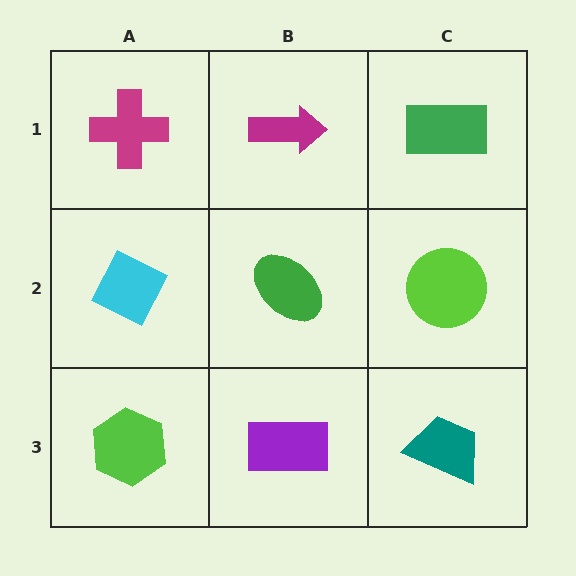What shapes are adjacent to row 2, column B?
A magenta arrow (row 1, column B), a purple rectangle (row 3, column B), a cyan diamond (row 2, column A), a lime circle (row 2, column C).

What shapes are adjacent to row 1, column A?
A cyan diamond (row 2, column A), a magenta arrow (row 1, column B).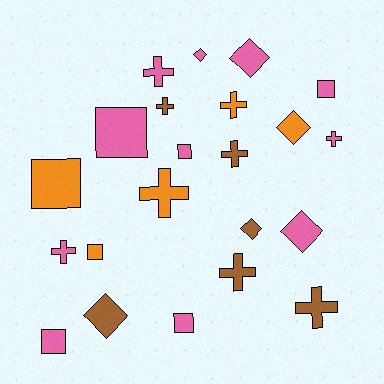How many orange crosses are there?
There are 2 orange crosses.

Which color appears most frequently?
Pink, with 11 objects.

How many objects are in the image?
There are 22 objects.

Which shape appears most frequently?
Cross, with 9 objects.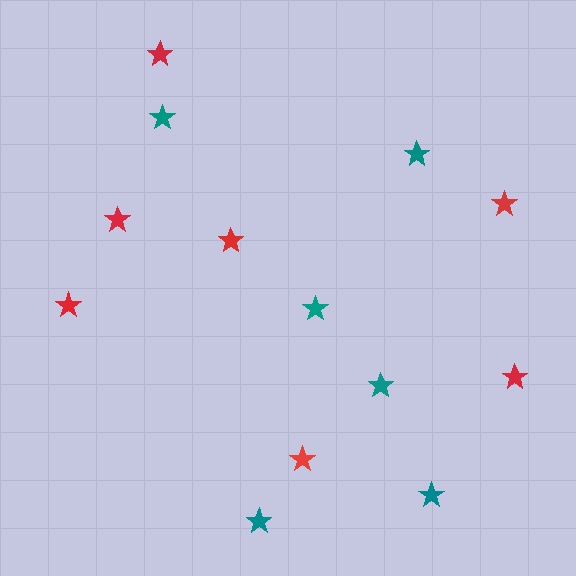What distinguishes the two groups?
There are 2 groups: one group of red stars (7) and one group of teal stars (6).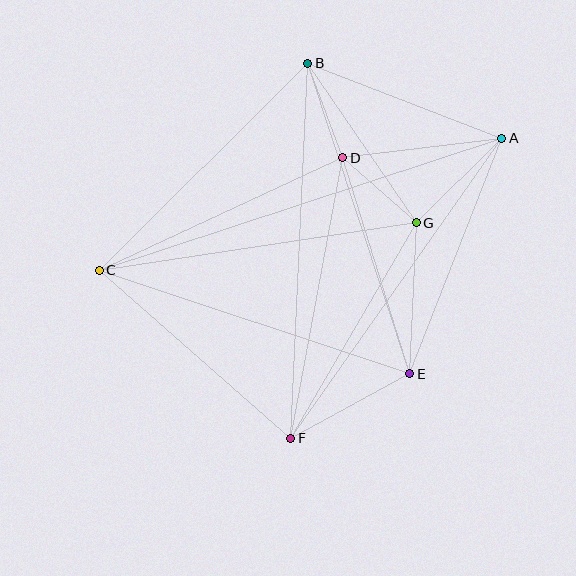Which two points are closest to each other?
Points D and G are closest to each other.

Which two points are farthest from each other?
Points A and C are farthest from each other.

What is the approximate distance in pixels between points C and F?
The distance between C and F is approximately 255 pixels.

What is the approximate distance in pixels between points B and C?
The distance between B and C is approximately 294 pixels.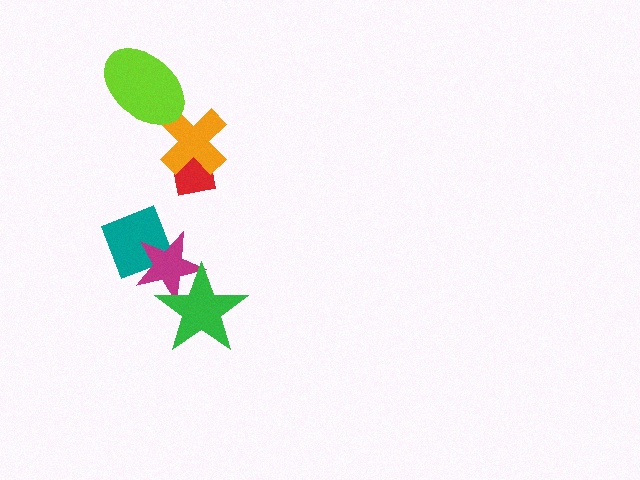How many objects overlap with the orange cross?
2 objects overlap with the orange cross.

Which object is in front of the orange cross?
The lime ellipse is in front of the orange cross.